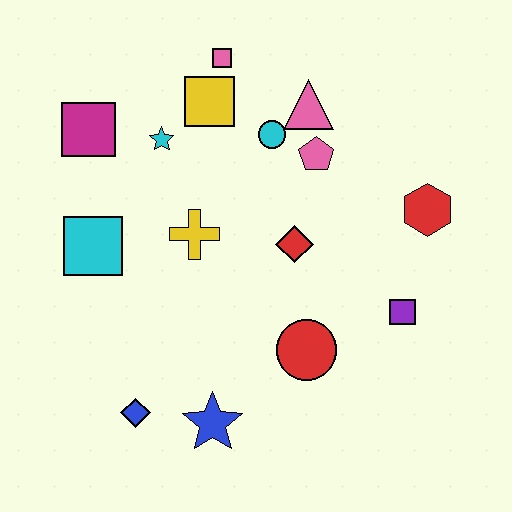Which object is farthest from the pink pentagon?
The blue diamond is farthest from the pink pentagon.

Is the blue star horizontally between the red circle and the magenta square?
Yes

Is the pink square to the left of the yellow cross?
No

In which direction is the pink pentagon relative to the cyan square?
The pink pentagon is to the right of the cyan square.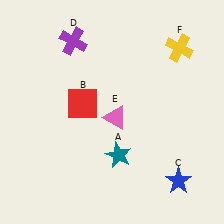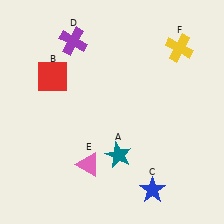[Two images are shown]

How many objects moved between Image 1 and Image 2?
3 objects moved between the two images.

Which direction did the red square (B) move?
The red square (B) moved left.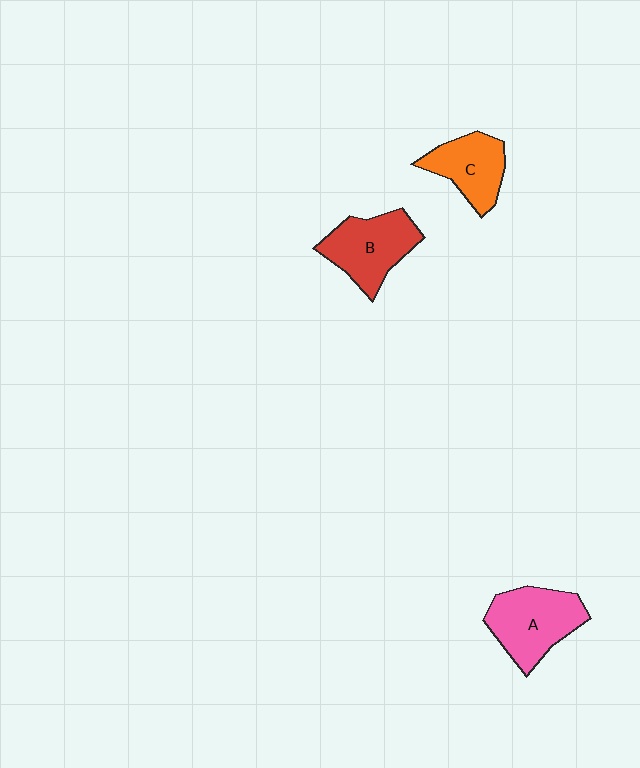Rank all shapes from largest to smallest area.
From largest to smallest: A (pink), B (red), C (orange).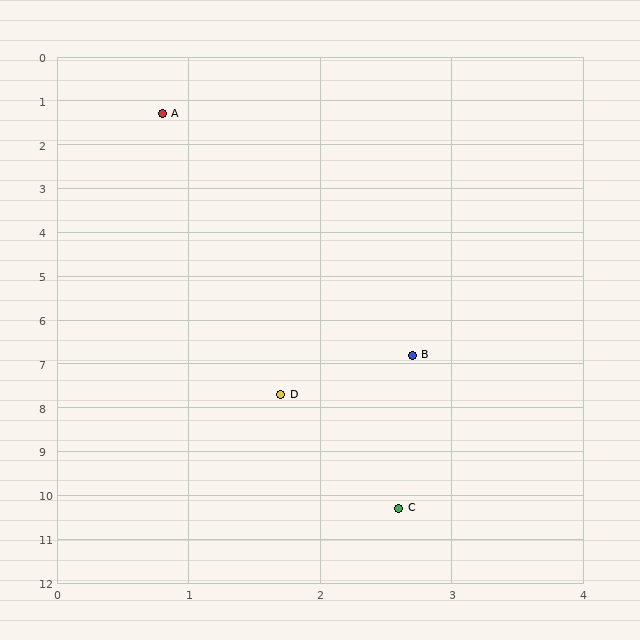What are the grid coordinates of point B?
Point B is at approximately (2.7, 6.8).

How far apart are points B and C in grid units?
Points B and C are about 3.5 grid units apart.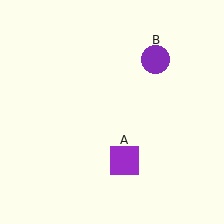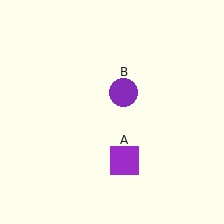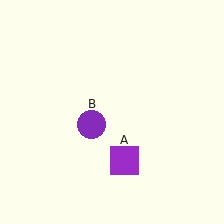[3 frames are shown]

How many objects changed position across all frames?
1 object changed position: purple circle (object B).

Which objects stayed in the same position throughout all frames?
Purple square (object A) remained stationary.